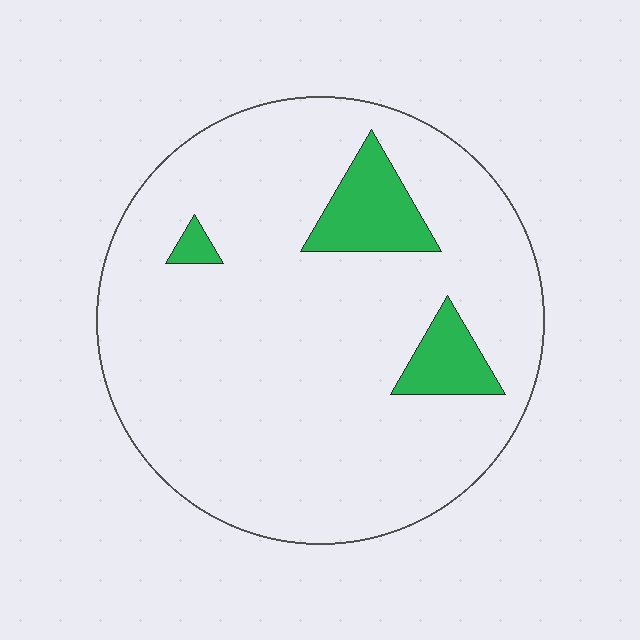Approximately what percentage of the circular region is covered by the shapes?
Approximately 10%.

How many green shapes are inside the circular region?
3.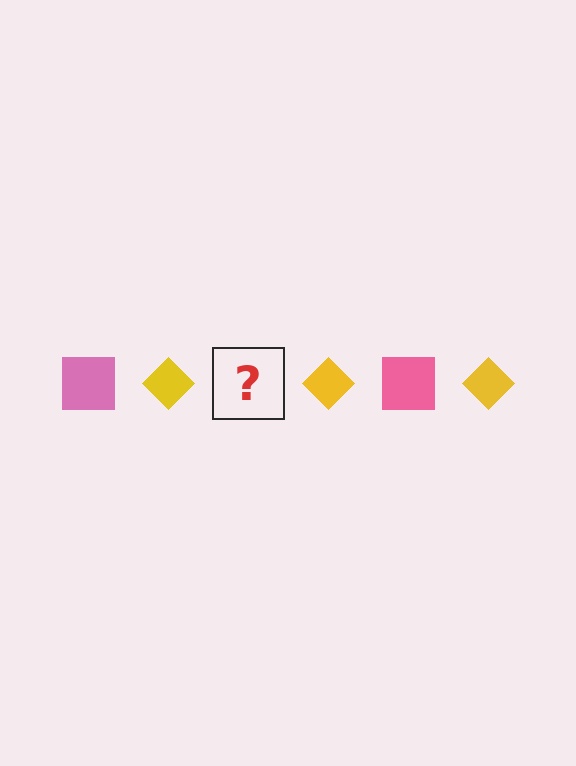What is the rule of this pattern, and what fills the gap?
The rule is that the pattern alternates between pink square and yellow diamond. The gap should be filled with a pink square.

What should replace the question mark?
The question mark should be replaced with a pink square.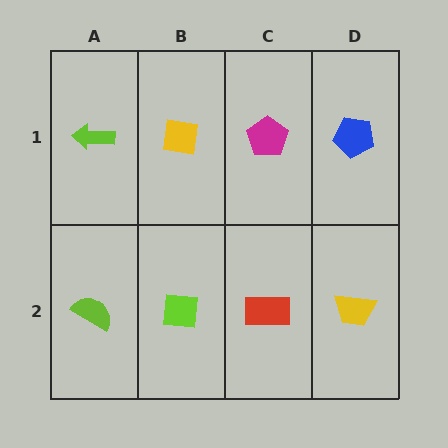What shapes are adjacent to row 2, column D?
A blue pentagon (row 1, column D), a red rectangle (row 2, column C).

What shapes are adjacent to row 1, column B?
A lime square (row 2, column B), a lime arrow (row 1, column A), a magenta pentagon (row 1, column C).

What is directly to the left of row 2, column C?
A lime square.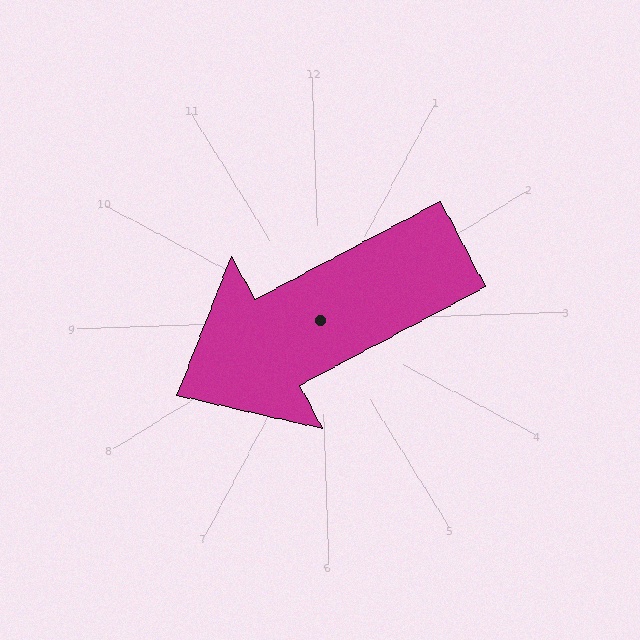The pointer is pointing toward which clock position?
Roughly 8 o'clock.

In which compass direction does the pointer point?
Southwest.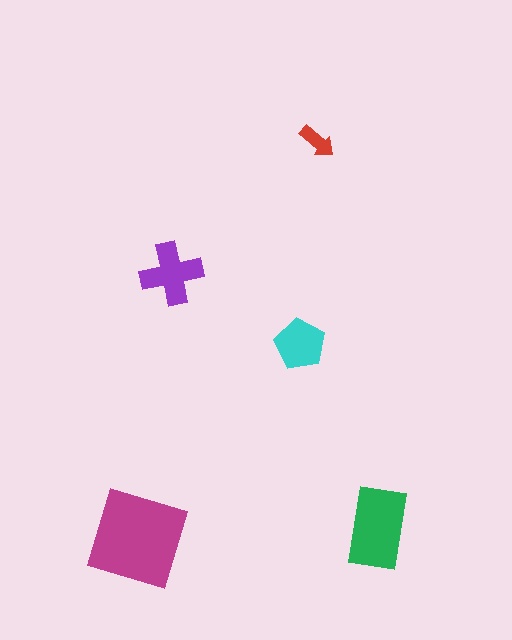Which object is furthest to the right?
The green rectangle is rightmost.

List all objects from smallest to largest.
The red arrow, the cyan pentagon, the purple cross, the green rectangle, the magenta diamond.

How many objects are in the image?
There are 5 objects in the image.